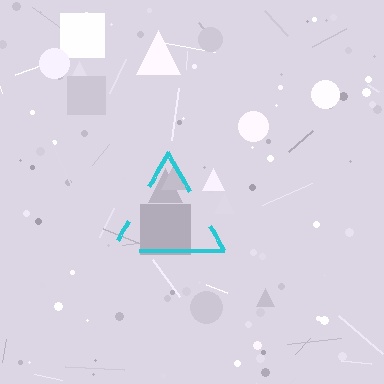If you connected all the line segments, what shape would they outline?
They would outline a triangle.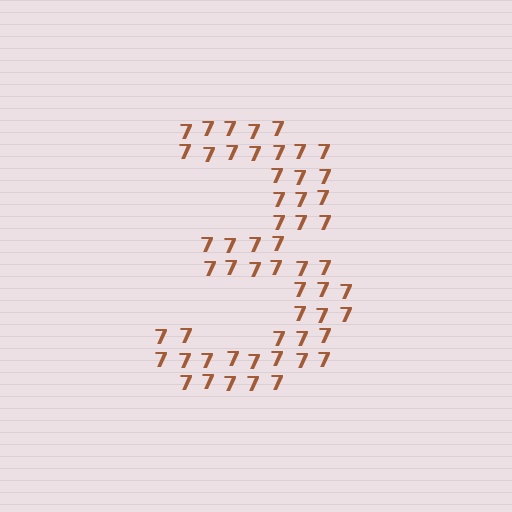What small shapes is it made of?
It is made of small digit 7's.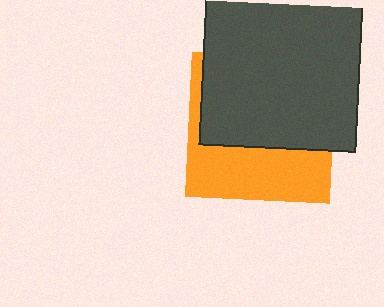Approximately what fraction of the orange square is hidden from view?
Roughly 60% of the orange square is hidden behind the dark gray square.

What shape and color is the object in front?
The object in front is a dark gray square.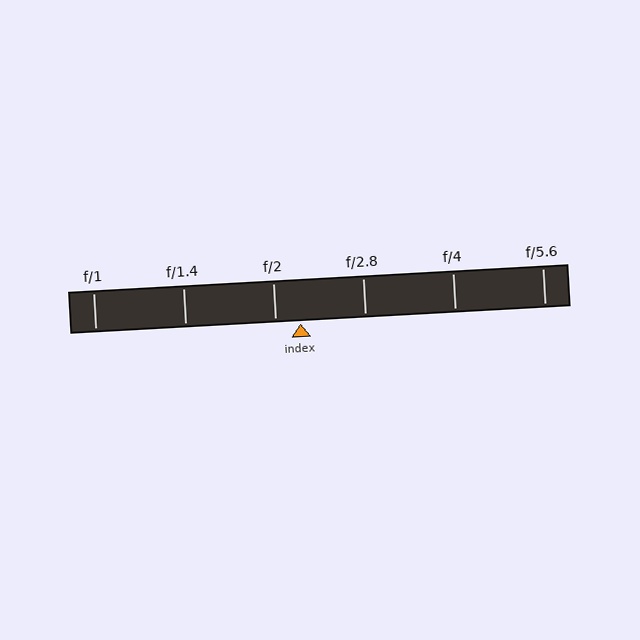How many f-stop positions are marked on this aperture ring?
There are 6 f-stop positions marked.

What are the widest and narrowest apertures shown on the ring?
The widest aperture shown is f/1 and the narrowest is f/5.6.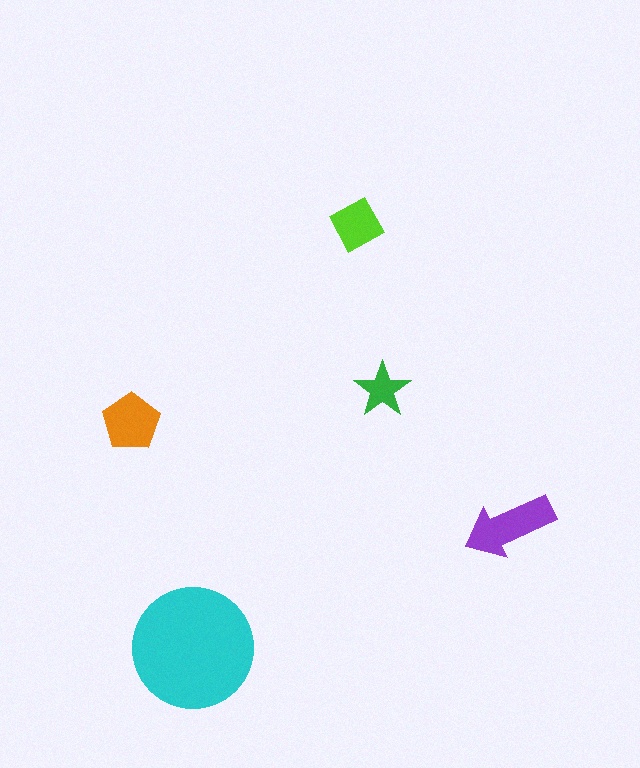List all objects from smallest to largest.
The green star, the lime diamond, the orange pentagon, the purple arrow, the cyan circle.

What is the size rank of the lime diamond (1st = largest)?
4th.